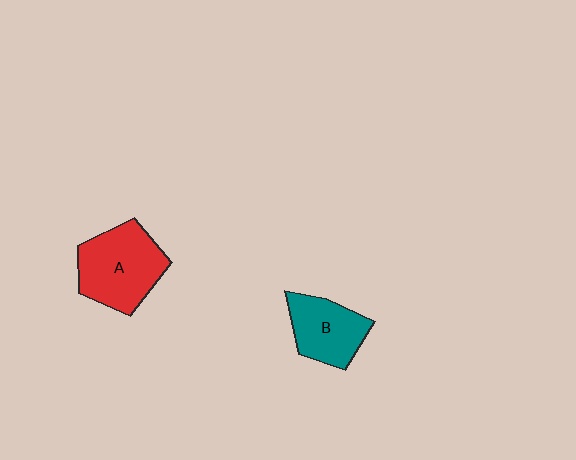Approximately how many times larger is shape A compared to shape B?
Approximately 1.4 times.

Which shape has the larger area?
Shape A (red).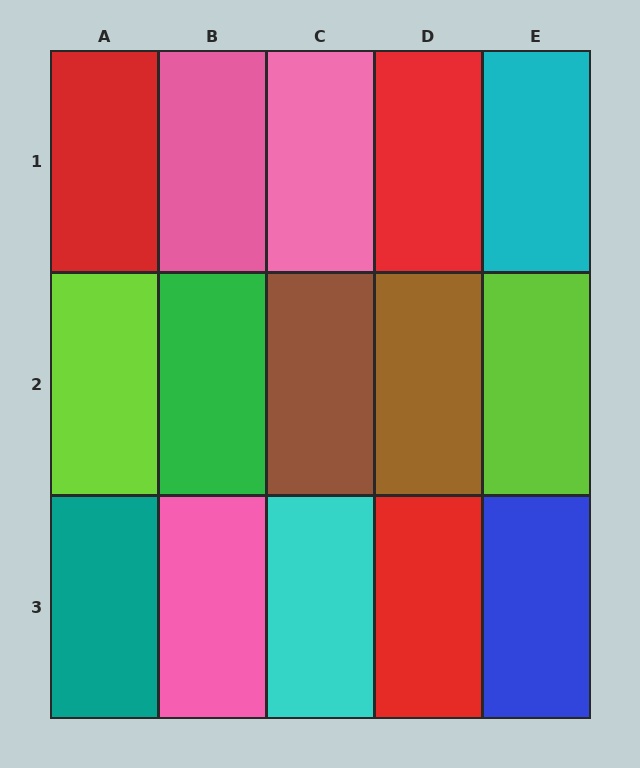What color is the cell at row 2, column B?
Green.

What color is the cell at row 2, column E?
Lime.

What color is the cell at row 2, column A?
Lime.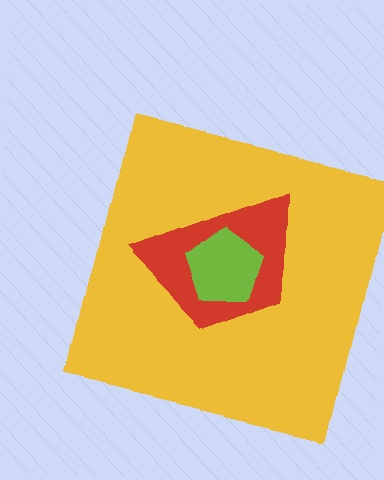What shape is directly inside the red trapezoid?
The lime pentagon.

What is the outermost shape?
The yellow square.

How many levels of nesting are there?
3.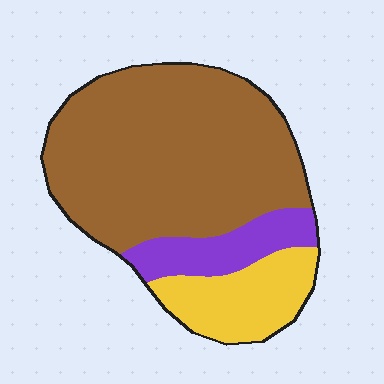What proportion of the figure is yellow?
Yellow takes up about one fifth (1/5) of the figure.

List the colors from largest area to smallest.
From largest to smallest: brown, yellow, purple.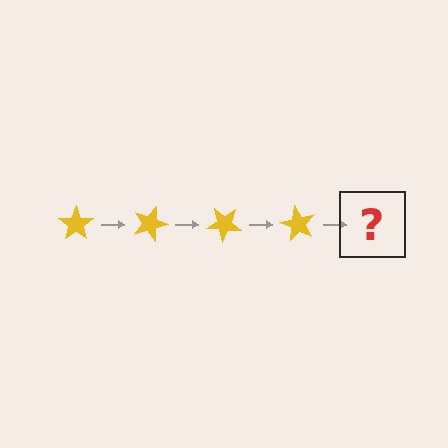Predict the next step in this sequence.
The next step is a yellow star rotated 80 degrees.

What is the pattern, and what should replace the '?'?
The pattern is that the star rotates 20 degrees each step. The '?' should be a yellow star rotated 80 degrees.